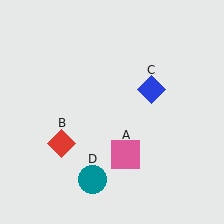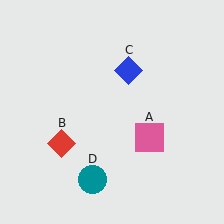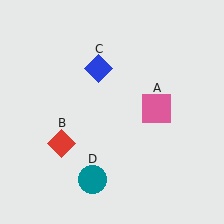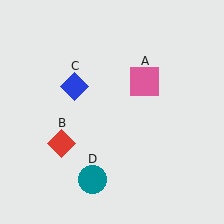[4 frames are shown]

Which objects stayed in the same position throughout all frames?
Red diamond (object B) and teal circle (object D) remained stationary.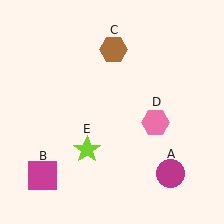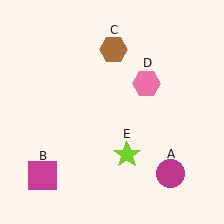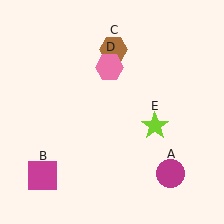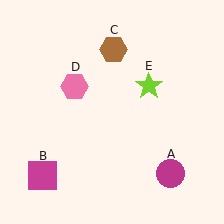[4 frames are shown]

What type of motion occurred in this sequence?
The pink hexagon (object D), lime star (object E) rotated counterclockwise around the center of the scene.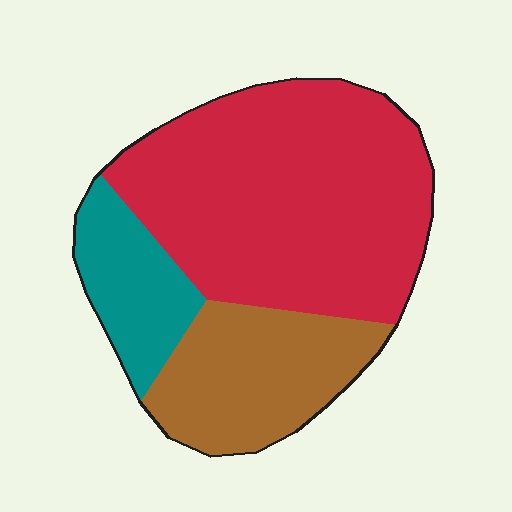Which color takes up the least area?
Teal, at roughly 15%.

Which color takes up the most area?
Red, at roughly 60%.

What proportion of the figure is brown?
Brown covers 25% of the figure.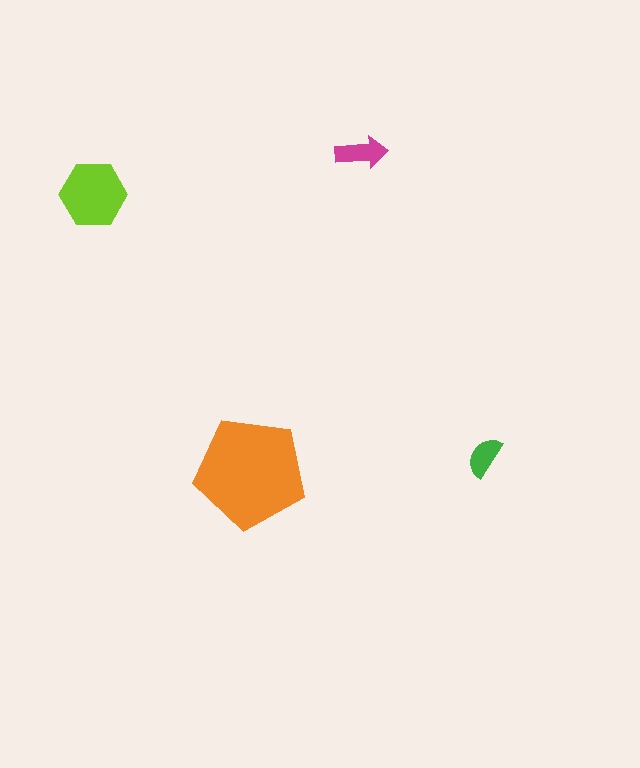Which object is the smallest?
The green semicircle.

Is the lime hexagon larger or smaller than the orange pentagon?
Smaller.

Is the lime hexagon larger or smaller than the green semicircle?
Larger.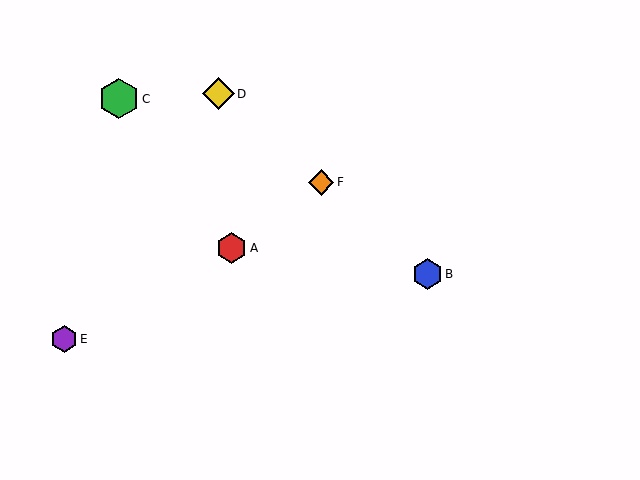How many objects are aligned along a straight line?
3 objects (B, D, F) are aligned along a straight line.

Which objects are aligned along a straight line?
Objects B, D, F are aligned along a straight line.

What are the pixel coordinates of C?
Object C is at (119, 99).